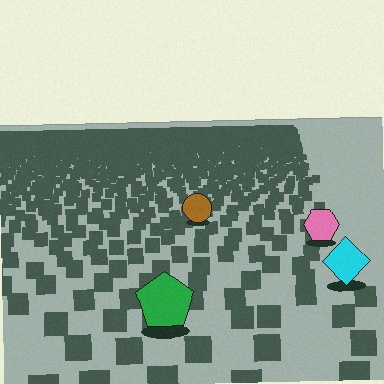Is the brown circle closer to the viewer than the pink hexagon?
No. The pink hexagon is closer — you can tell from the texture gradient: the ground texture is coarser near it.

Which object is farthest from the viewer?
The brown circle is farthest from the viewer. It appears smaller and the ground texture around it is denser.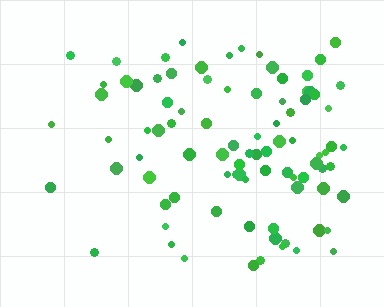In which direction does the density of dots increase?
From left to right, with the right side densest.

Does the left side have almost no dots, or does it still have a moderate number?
Still a moderate number, just noticeably fewer than the right.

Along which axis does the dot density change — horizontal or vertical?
Horizontal.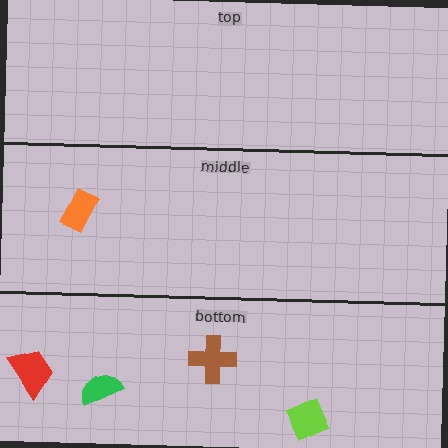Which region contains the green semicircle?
The bottom region.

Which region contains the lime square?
The bottom region.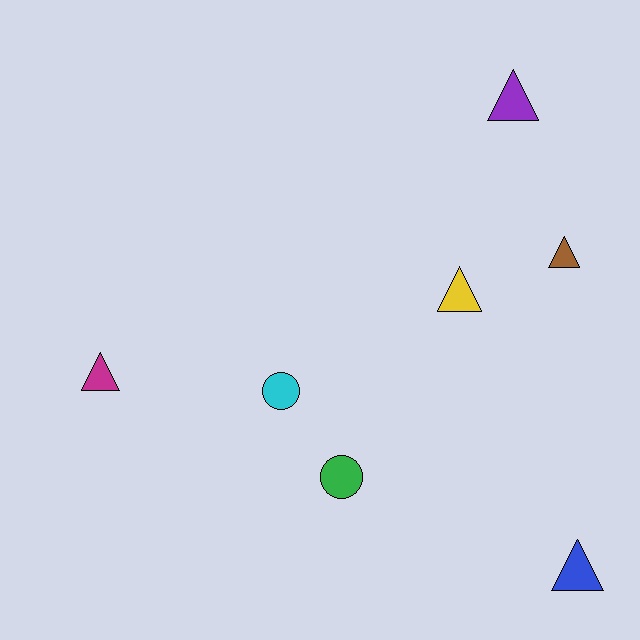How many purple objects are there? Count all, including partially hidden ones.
There is 1 purple object.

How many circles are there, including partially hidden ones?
There are 2 circles.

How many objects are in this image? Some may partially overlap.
There are 7 objects.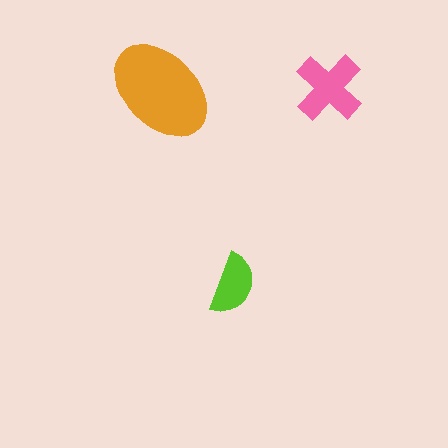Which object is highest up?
The pink cross is topmost.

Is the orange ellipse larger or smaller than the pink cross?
Larger.